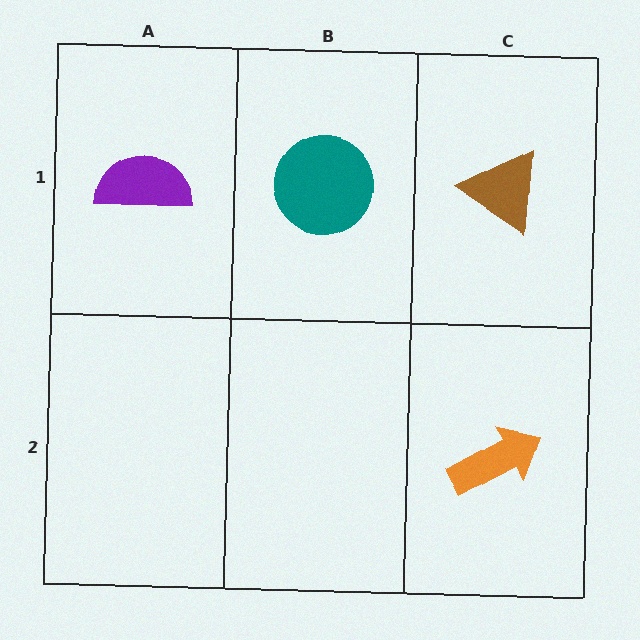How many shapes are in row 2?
1 shape.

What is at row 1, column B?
A teal circle.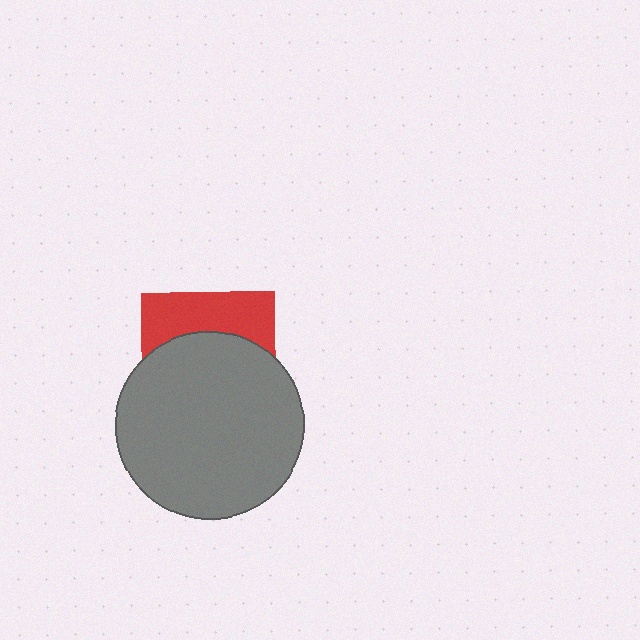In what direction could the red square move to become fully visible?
The red square could move up. That would shift it out from behind the gray circle entirely.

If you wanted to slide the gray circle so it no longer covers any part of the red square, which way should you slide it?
Slide it down — that is the most direct way to separate the two shapes.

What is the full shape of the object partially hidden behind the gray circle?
The partially hidden object is a red square.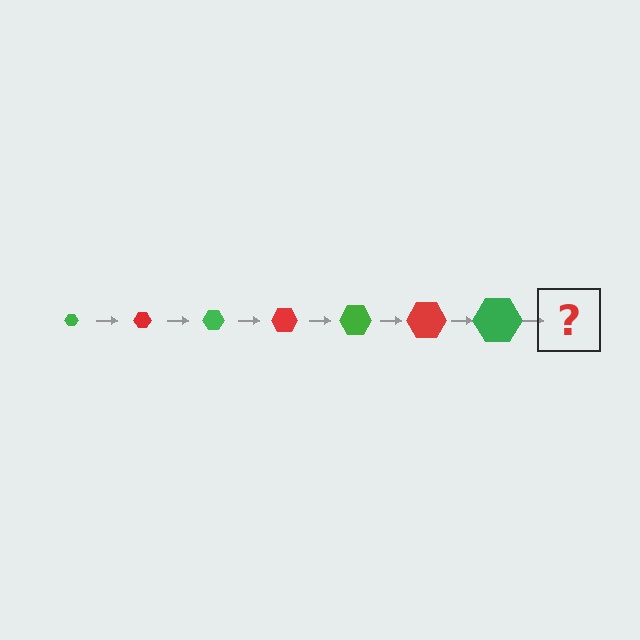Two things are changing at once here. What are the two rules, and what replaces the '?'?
The two rules are that the hexagon grows larger each step and the color cycles through green and red. The '?' should be a red hexagon, larger than the previous one.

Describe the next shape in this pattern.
It should be a red hexagon, larger than the previous one.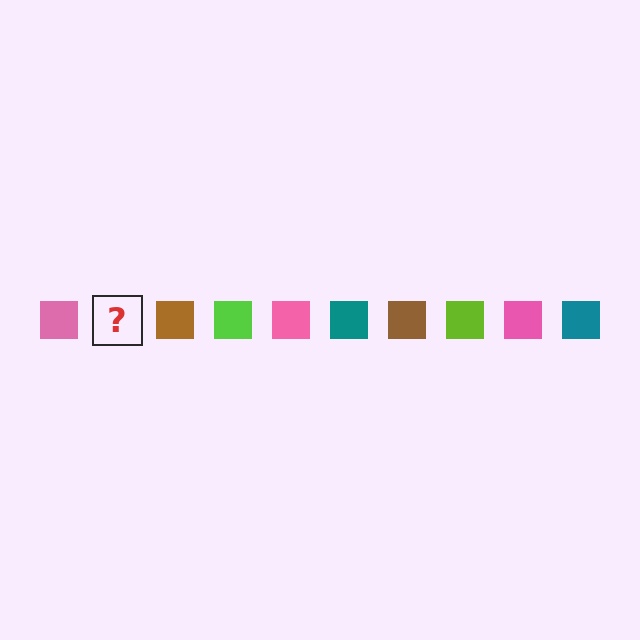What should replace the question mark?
The question mark should be replaced with a teal square.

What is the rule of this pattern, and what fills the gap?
The rule is that the pattern cycles through pink, teal, brown, lime squares. The gap should be filled with a teal square.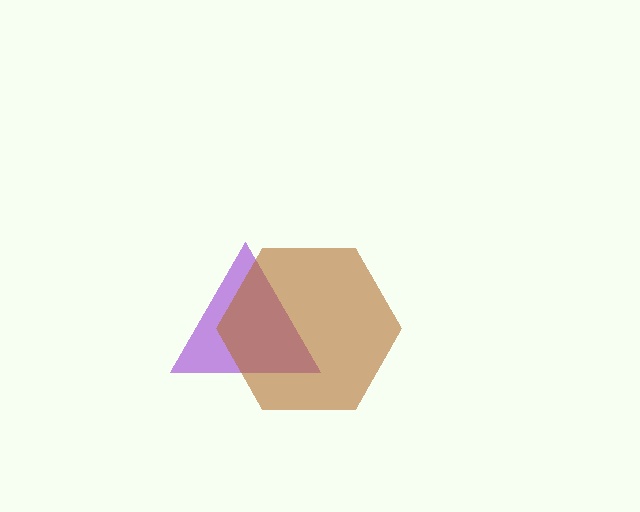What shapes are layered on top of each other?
The layered shapes are: a purple triangle, a brown hexagon.